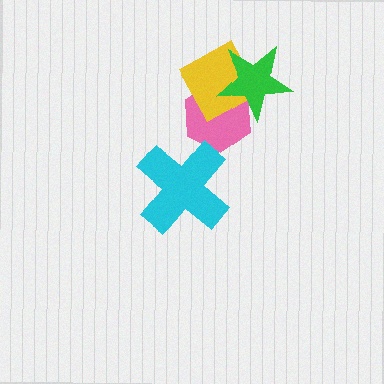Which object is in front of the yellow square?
The green star is in front of the yellow square.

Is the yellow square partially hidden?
Yes, it is partially covered by another shape.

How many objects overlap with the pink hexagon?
2 objects overlap with the pink hexagon.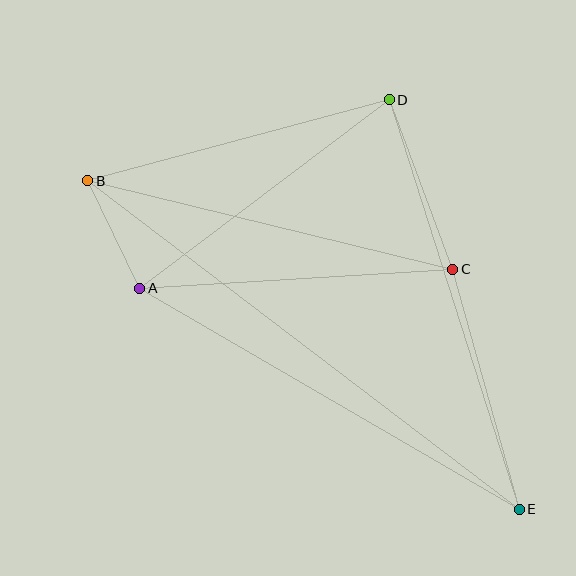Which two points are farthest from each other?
Points B and E are farthest from each other.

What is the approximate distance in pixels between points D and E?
The distance between D and E is approximately 430 pixels.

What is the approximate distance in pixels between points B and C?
The distance between B and C is approximately 375 pixels.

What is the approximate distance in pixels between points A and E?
The distance between A and E is approximately 440 pixels.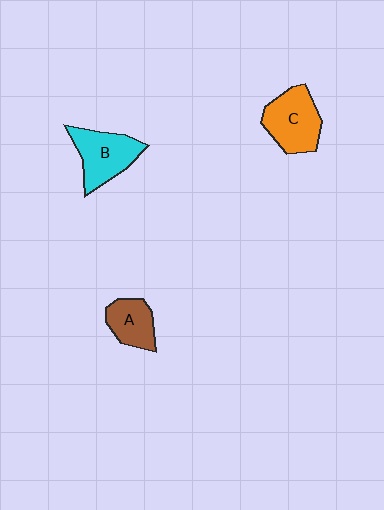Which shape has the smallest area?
Shape A (brown).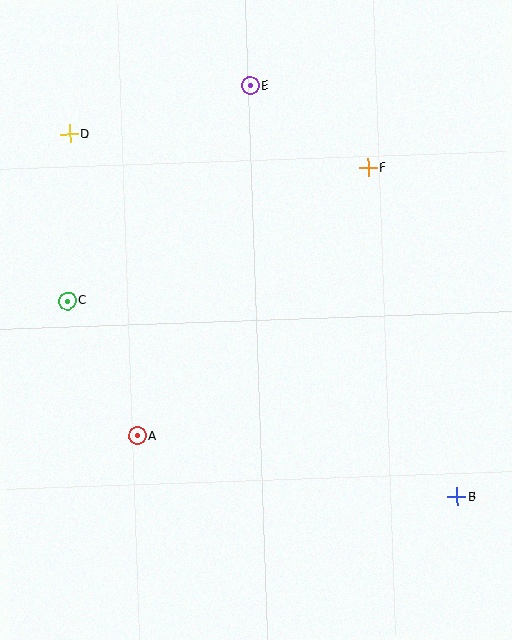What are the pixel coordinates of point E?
Point E is at (250, 86).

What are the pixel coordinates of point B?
Point B is at (457, 497).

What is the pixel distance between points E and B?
The distance between E and B is 460 pixels.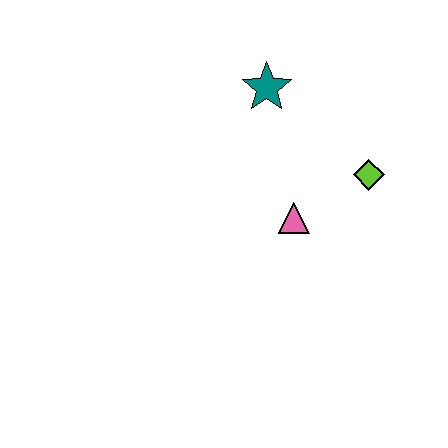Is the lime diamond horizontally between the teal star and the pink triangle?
No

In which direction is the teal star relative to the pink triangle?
The teal star is above the pink triangle.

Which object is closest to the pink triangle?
The lime diamond is closest to the pink triangle.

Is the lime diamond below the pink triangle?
No